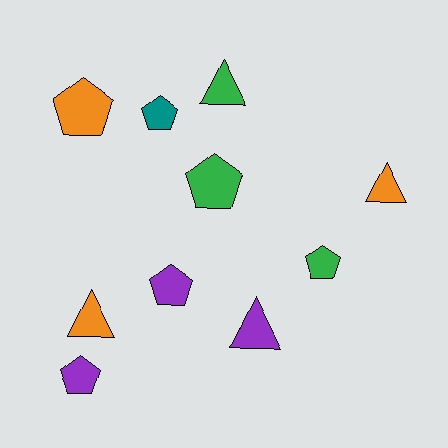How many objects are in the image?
There are 10 objects.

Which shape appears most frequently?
Pentagon, with 6 objects.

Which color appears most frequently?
Orange, with 3 objects.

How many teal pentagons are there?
There is 1 teal pentagon.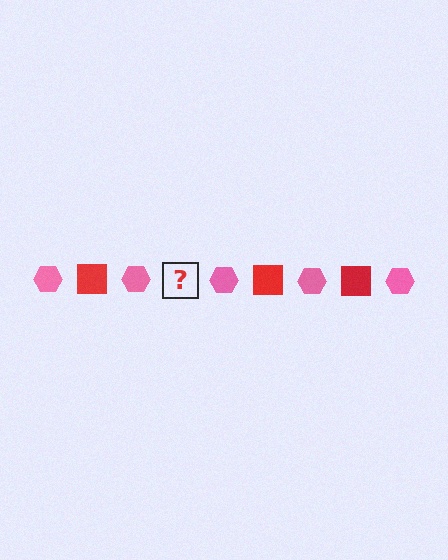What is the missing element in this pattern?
The missing element is a red square.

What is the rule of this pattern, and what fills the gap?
The rule is that the pattern alternates between pink hexagon and red square. The gap should be filled with a red square.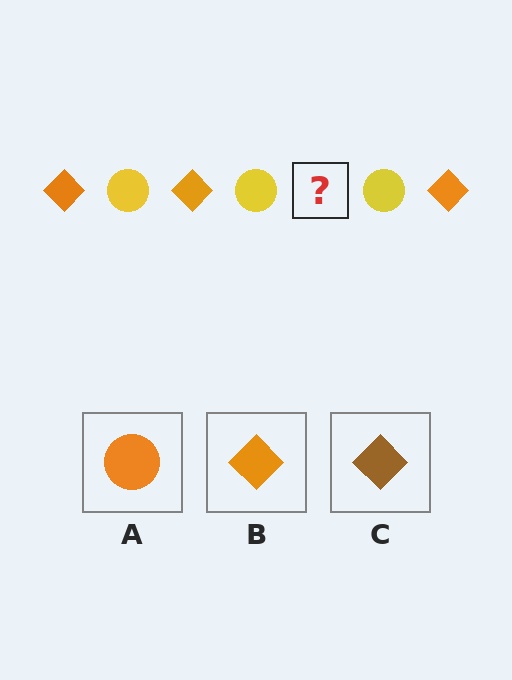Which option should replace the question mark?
Option B.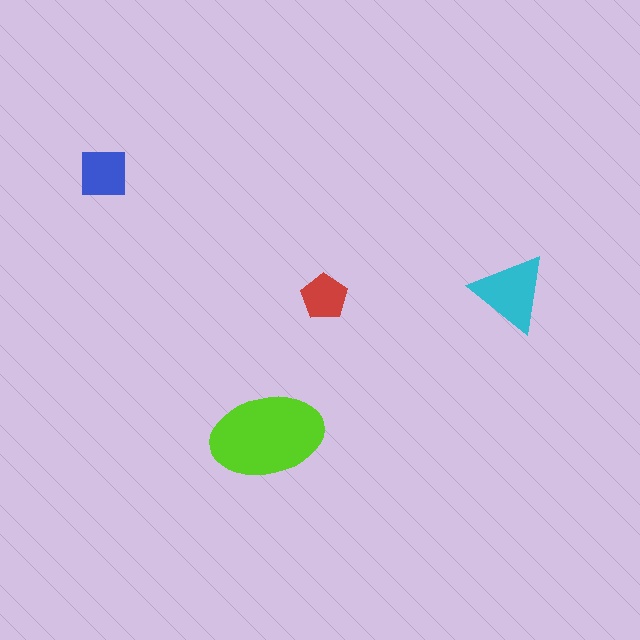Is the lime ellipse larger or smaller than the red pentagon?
Larger.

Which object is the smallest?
The red pentagon.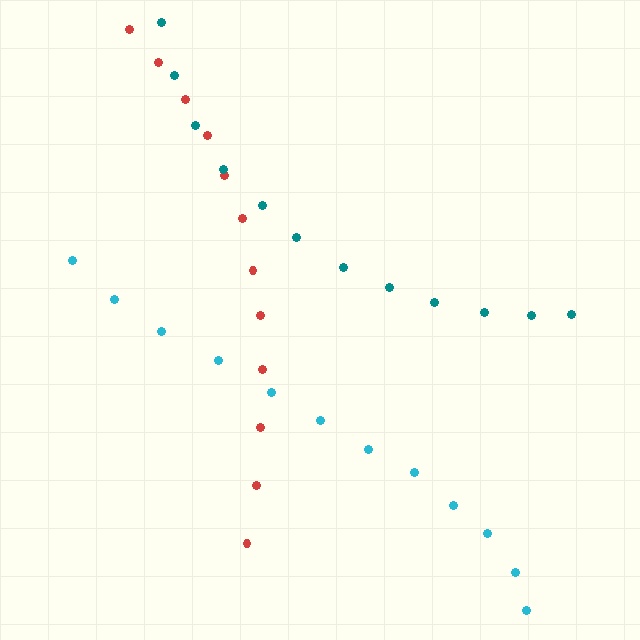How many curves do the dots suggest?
There are 3 distinct paths.